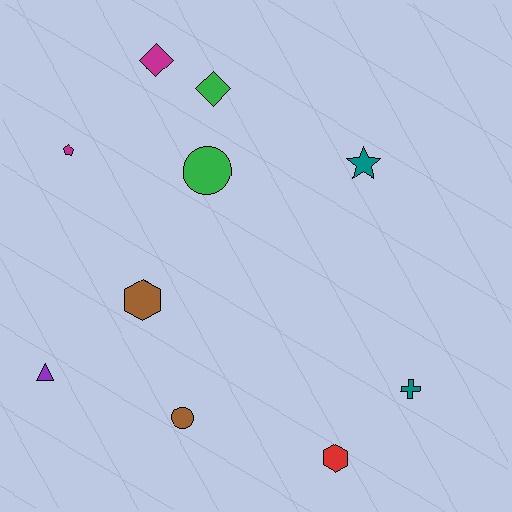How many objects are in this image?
There are 10 objects.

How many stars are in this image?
There is 1 star.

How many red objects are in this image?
There is 1 red object.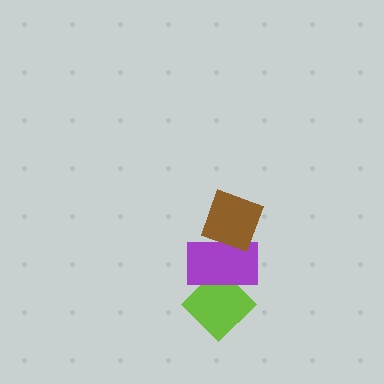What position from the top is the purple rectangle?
The purple rectangle is 2nd from the top.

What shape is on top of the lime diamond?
The purple rectangle is on top of the lime diamond.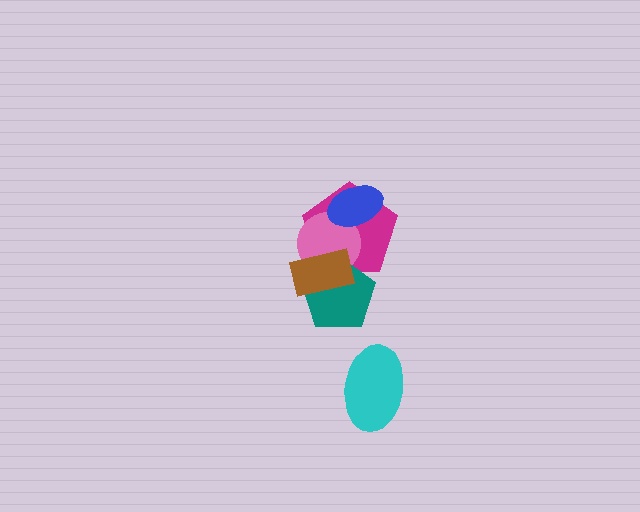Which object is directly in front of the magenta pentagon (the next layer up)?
The pink circle is directly in front of the magenta pentagon.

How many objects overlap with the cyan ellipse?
0 objects overlap with the cyan ellipse.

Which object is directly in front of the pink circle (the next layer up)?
The teal pentagon is directly in front of the pink circle.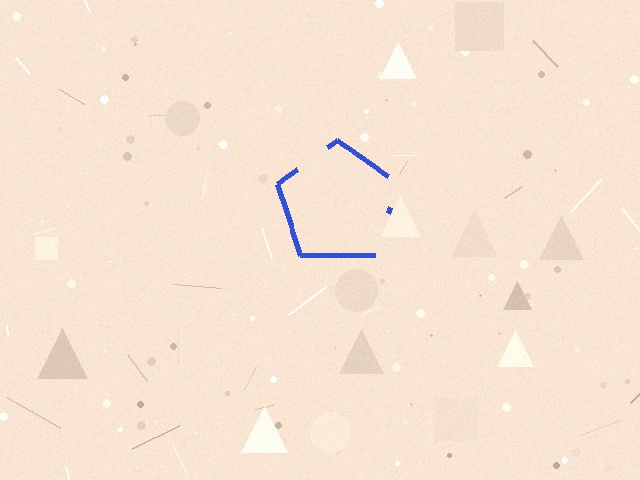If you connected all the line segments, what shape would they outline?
They would outline a pentagon.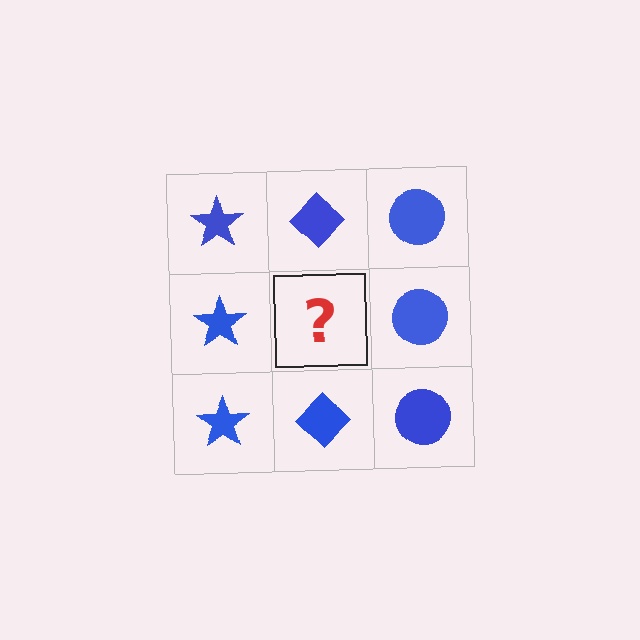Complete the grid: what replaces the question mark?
The question mark should be replaced with a blue diamond.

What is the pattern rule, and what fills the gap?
The rule is that each column has a consistent shape. The gap should be filled with a blue diamond.